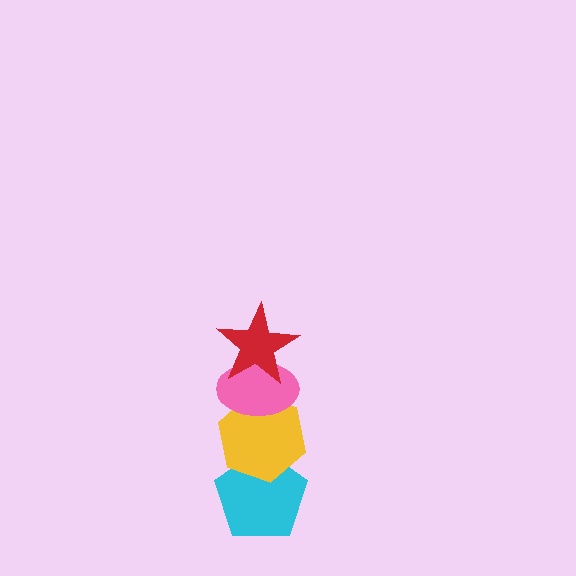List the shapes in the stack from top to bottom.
From top to bottom: the red star, the pink ellipse, the yellow hexagon, the cyan pentagon.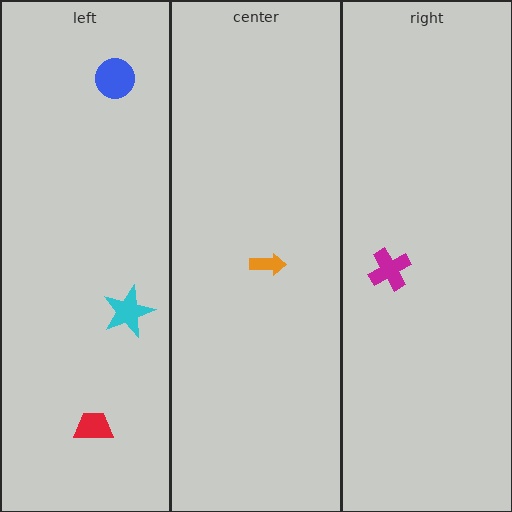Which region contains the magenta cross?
The right region.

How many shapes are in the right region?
1.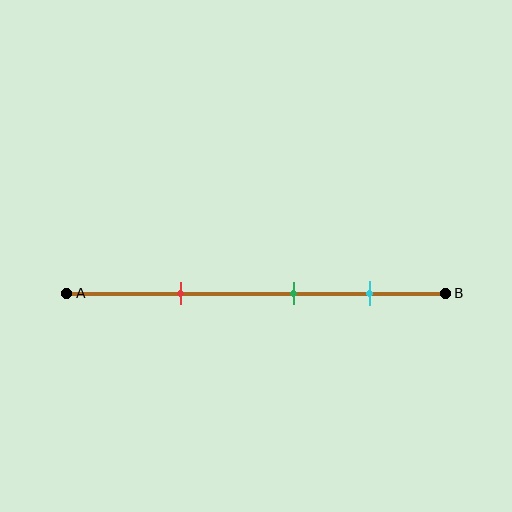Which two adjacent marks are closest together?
The green and cyan marks are the closest adjacent pair.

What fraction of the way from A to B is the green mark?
The green mark is approximately 60% (0.6) of the way from A to B.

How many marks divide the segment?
There are 3 marks dividing the segment.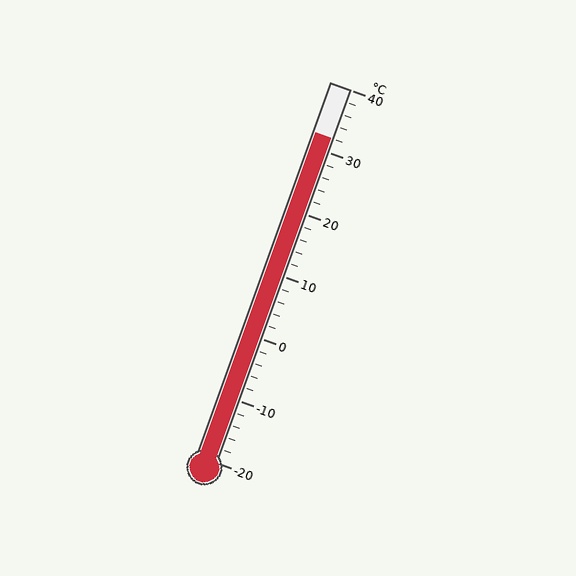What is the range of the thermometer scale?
The thermometer scale ranges from -20°C to 40°C.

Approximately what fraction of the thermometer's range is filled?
The thermometer is filled to approximately 85% of its range.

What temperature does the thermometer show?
The thermometer shows approximately 32°C.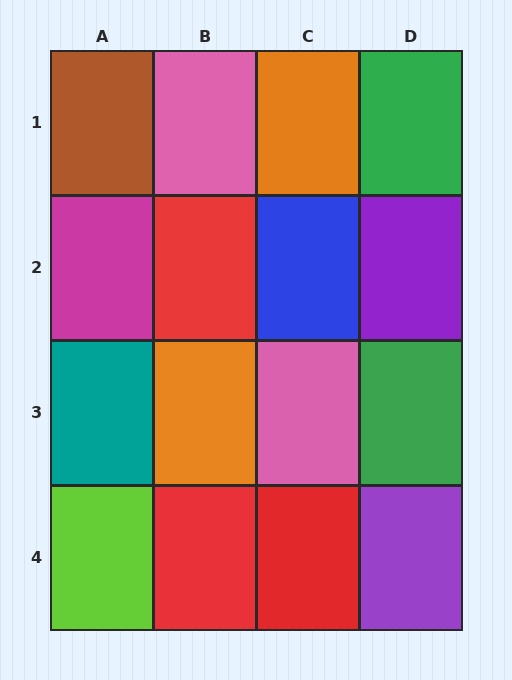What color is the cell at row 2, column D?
Purple.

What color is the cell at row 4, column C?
Red.